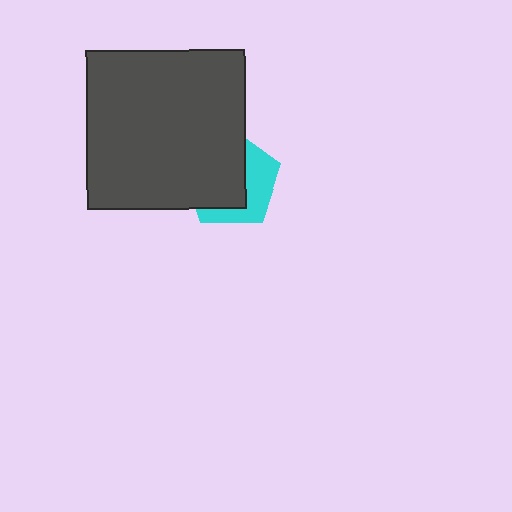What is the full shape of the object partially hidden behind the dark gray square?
The partially hidden object is a cyan pentagon.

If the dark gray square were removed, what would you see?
You would see the complete cyan pentagon.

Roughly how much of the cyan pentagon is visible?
A small part of it is visible (roughly 39%).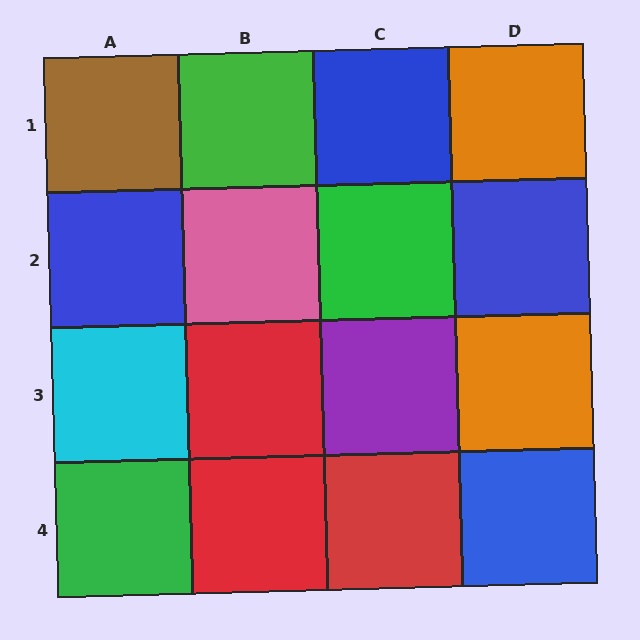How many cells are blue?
4 cells are blue.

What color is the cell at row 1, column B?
Green.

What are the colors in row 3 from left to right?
Cyan, red, purple, orange.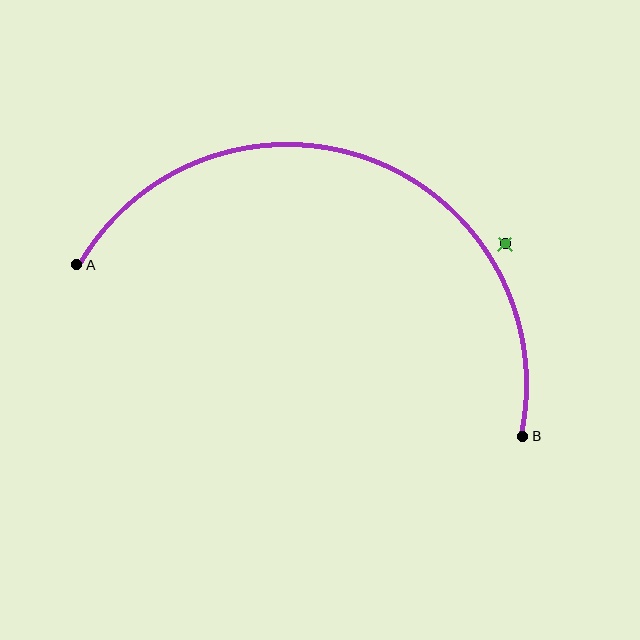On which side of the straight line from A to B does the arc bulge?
The arc bulges above the straight line connecting A and B.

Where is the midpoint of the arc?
The arc midpoint is the point on the curve farthest from the straight line joining A and B. It sits above that line.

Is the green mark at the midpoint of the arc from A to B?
No — the green mark does not lie on the arc at all. It sits slightly outside the curve.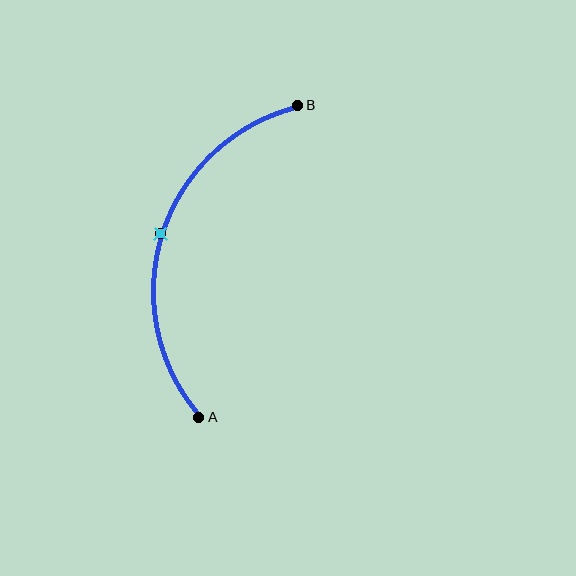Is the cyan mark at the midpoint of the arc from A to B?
Yes. The cyan mark lies on the arc at equal arc-length from both A and B — it is the arc midpoint.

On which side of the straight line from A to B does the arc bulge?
The arc bulges to the left of the straight line connecting A and B.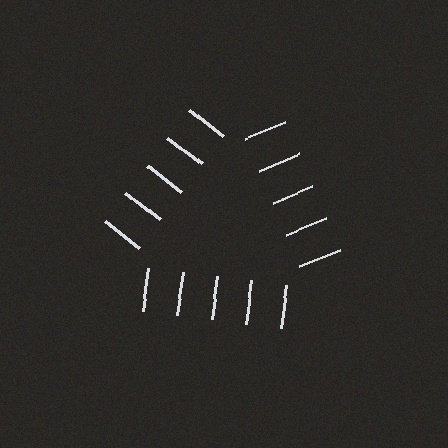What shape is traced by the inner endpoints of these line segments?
An illusory triangle — the line segments terminate on its edges but no continuous stroke is drawn.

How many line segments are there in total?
15 — 5 along each of the 3 edges.